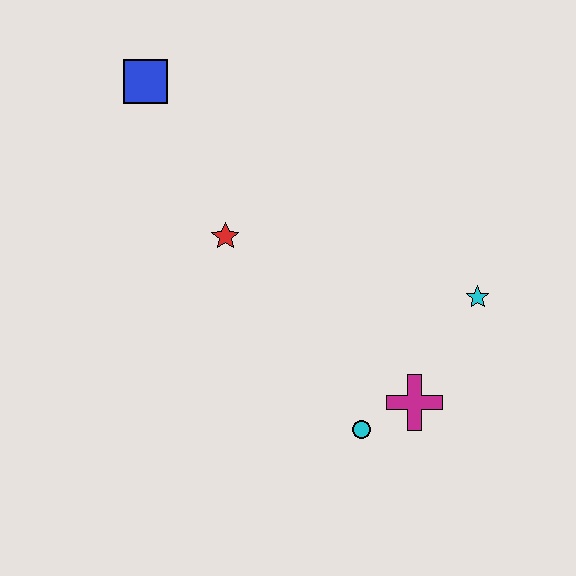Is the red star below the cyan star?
No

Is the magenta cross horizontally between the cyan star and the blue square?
Yes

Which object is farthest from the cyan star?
The blue square is farthest from the cyan star.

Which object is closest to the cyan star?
The magenta cross is closest to the cyan star.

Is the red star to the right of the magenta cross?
No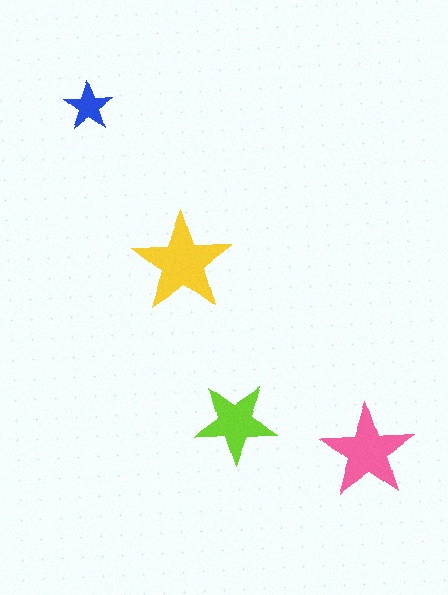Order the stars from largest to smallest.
the yellow one, the pink one, the lime one, the blue one.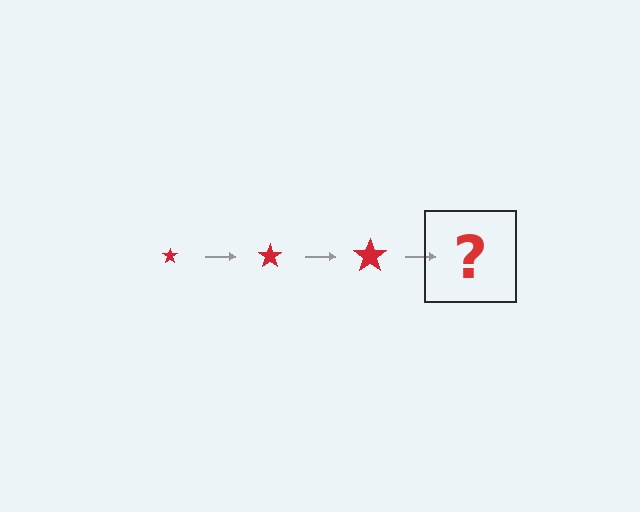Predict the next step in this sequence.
The next step is a red star, larger than the previous one.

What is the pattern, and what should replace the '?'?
The pattern is that the star gets progressively larger each step. The '?' should be a red star, larger than the previous one.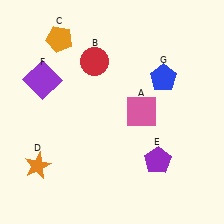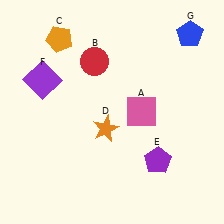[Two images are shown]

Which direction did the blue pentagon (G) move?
The blue pentagon (G) moved up.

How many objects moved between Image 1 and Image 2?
2 objects moved between the two images.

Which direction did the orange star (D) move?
The orange star (D) moved right.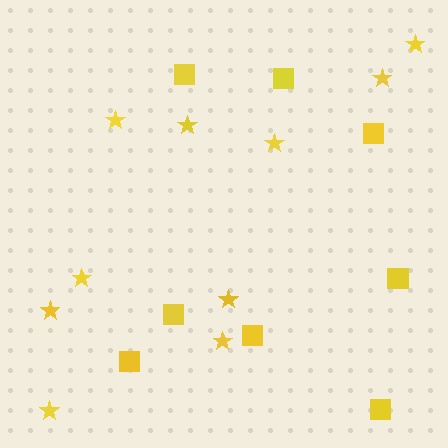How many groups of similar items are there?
There are 2 groups: one group of stars (10) and one group of squares (8).